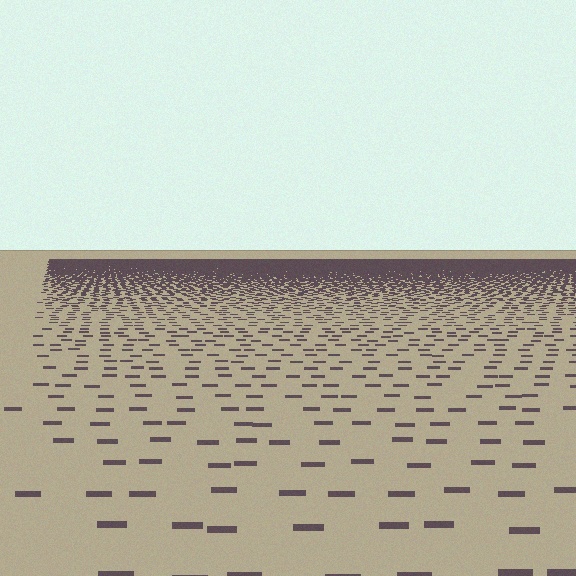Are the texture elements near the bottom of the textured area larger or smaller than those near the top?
Larger. Near the bottom, elements are closer to the viewer and appear at a bigger on-screen size.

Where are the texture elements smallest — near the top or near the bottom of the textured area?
Near the top.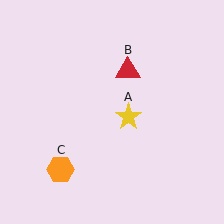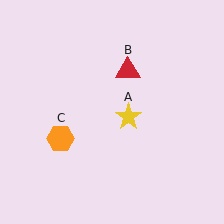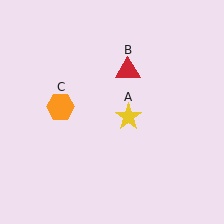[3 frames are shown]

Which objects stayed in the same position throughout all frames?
Yellow star (object A) and red triangle (object B) remained stationary.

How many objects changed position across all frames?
1 object changed position: orange hexagon (object C).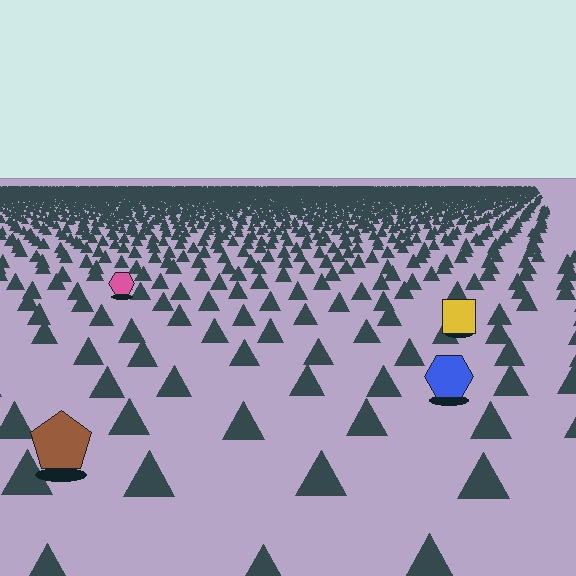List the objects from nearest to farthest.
From nearest to farthest: the brown pentagon, the blue hexagon, the yellow square, the pink hexagon.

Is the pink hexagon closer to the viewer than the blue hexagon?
No. The blue hexagon is closer — you can tell from the texture gradient: the ground texture is coarser near it.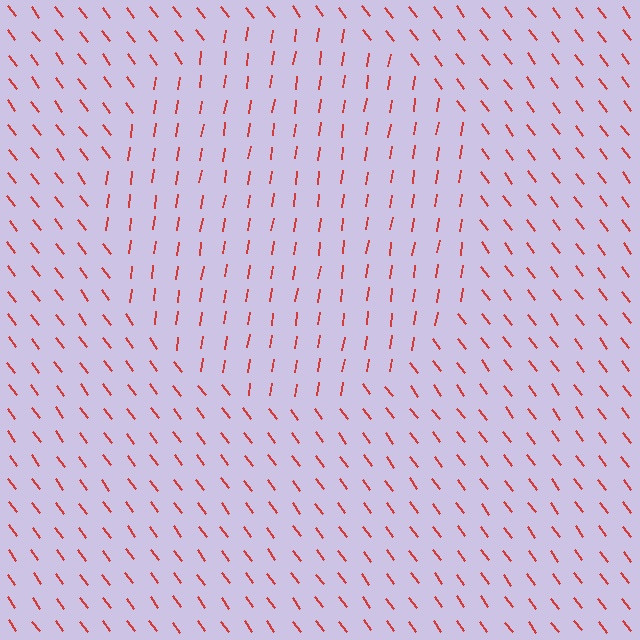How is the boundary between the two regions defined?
The boundary is defined purely by a change in line orientation (approximately 45 degrees difference). All lines are the same color and thickness.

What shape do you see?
I see a circle.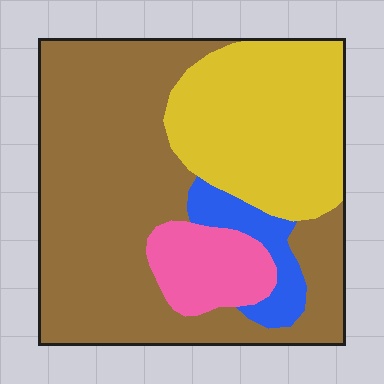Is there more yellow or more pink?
Yellow.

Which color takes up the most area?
Brown, at roughly 55%.